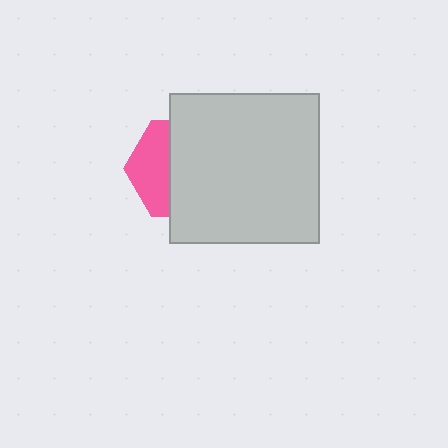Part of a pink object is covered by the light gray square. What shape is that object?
It is a hexagon.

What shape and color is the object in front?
The object in front is a light gray square.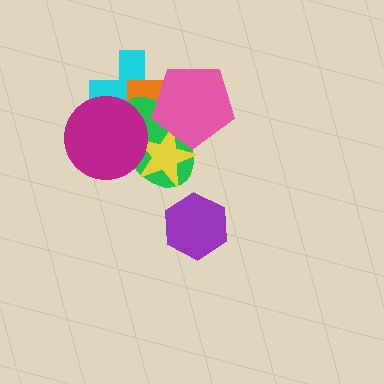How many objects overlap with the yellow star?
3 objects overlap with the yellow star.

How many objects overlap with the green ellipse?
5 objects overlap with the green ellipse.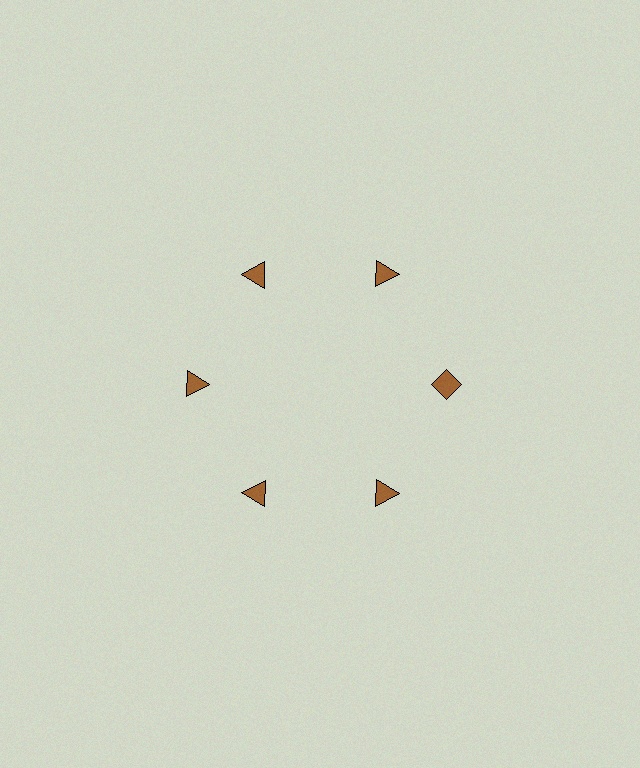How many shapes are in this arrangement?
There are 6 shapes arranged in a ring pattern.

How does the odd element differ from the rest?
It has a different shape: diamond instead of triangle.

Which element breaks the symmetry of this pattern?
The brown diamond at roughly the 3 o'clock position breaks the symmetry. All other shapes are brown triangles.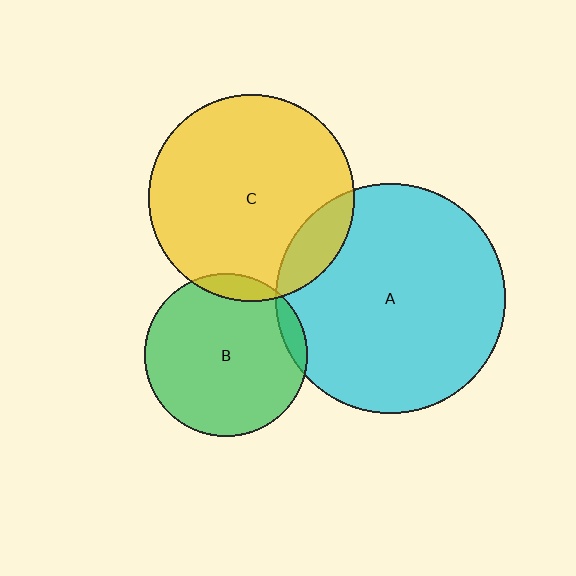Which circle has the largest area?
Circle A (cyan).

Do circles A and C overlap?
Yes.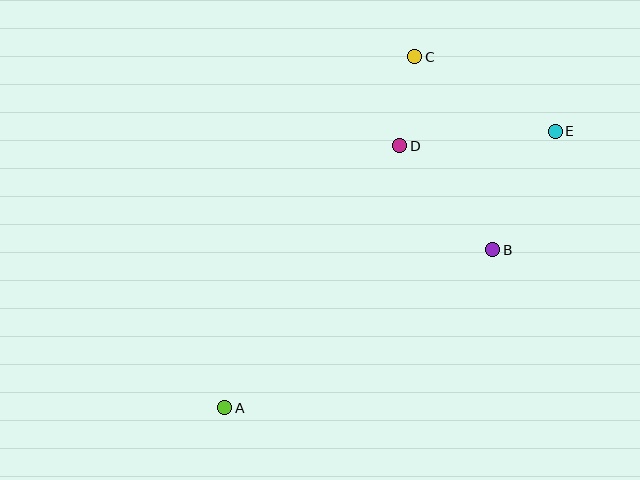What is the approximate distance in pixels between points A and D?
The distance between A and D is approximately 315 pixels.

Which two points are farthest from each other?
Points A and E are farthest from each other.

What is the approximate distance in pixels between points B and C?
The distance between B and C is approximately 208 pixels.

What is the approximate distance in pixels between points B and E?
The distance between B and E is approximately 134 pixels.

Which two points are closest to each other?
Points C and D are closest to each other.